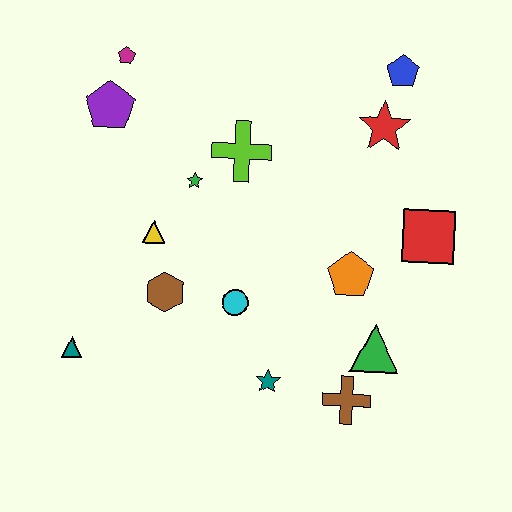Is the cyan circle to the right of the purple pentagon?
Yes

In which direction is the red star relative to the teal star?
The red star is above the teal star.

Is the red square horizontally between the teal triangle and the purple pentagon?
No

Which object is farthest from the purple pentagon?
The brown cross is farthest from the purple pentagon.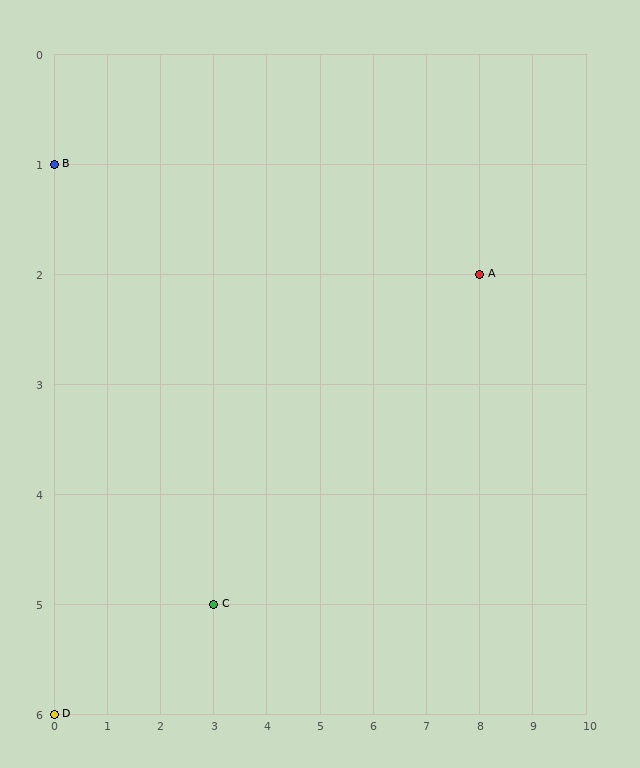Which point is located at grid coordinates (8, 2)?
Point A is at (8, 2).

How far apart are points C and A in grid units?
Points C and A are 5 columns and 3 rows apart (about 5.8 grid units diagonally).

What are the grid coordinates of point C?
Point C is at grid coordinates (3, 5).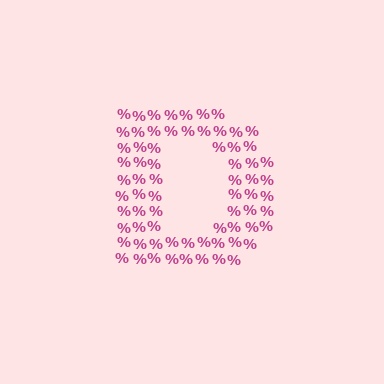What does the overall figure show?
The overall figure shows the letter D.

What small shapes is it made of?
It is made of small percent signs.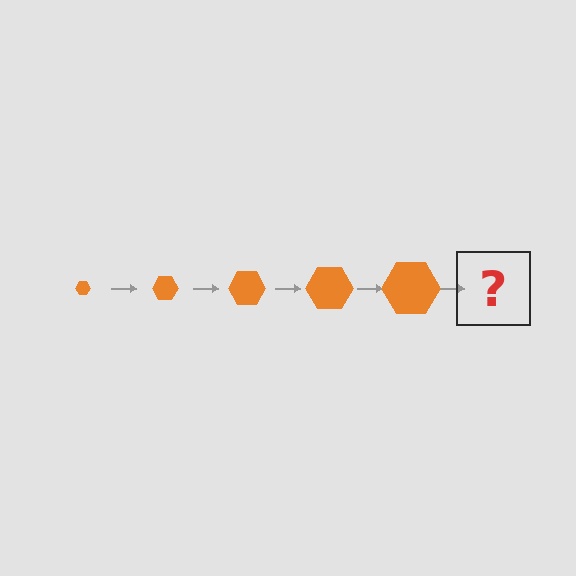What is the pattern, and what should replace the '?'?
The pattern is that the hexagon gets progressively larger each step. The '?' should be an orange hexagon, larger than the previous one.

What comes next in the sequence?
The next element should be an orange hexagon, larger than the previous one.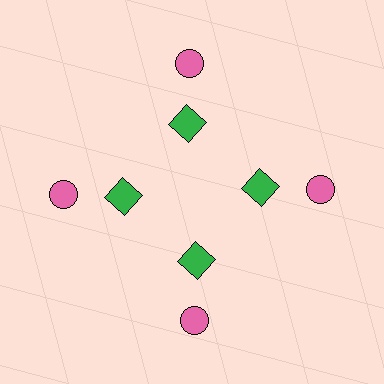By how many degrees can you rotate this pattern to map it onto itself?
The pattern maps onto itself every 90 degrees of rotation.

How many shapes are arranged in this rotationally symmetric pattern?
There are 8 shapes, arranged in 4 groups of 2.